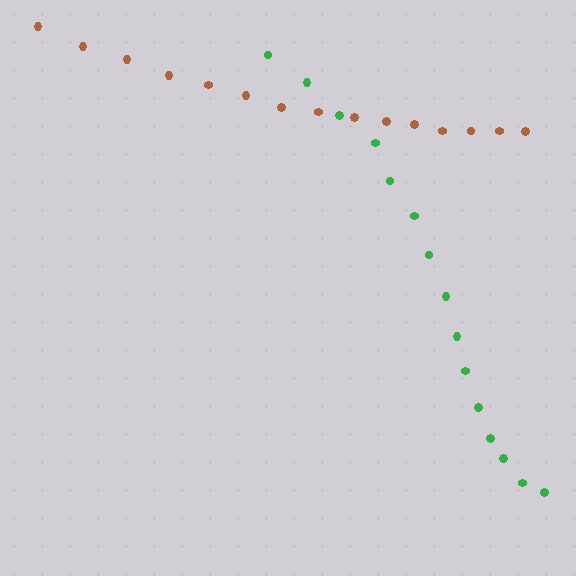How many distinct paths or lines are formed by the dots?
There are 2 distinct paths.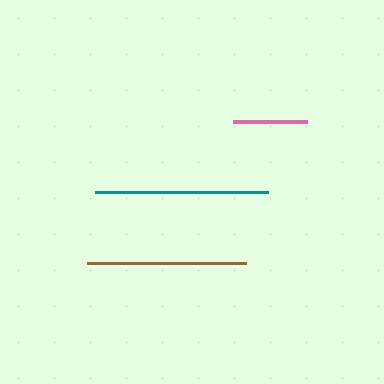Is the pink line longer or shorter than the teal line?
The teal line is longer than the pink line.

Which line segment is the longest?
The teal line is the longest at approximately 173 pixels.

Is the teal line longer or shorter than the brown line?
The teal line is longer than the brown line.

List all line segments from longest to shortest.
From longest to shortest: teal, brown, pink.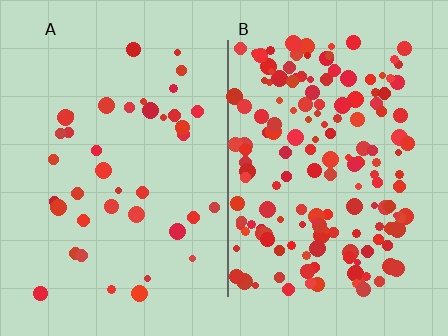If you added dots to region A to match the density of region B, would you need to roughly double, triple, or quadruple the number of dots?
Approximately quadruple.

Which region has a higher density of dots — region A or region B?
B (the right).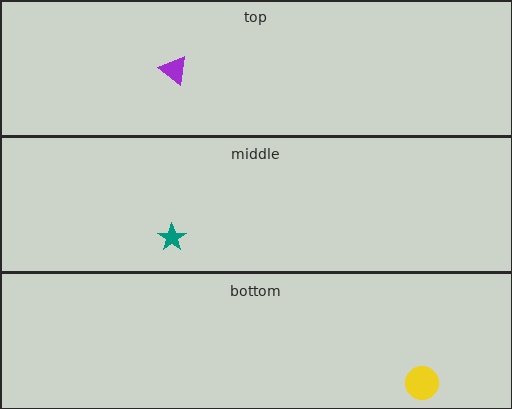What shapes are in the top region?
The purple triangle.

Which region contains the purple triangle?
The top region.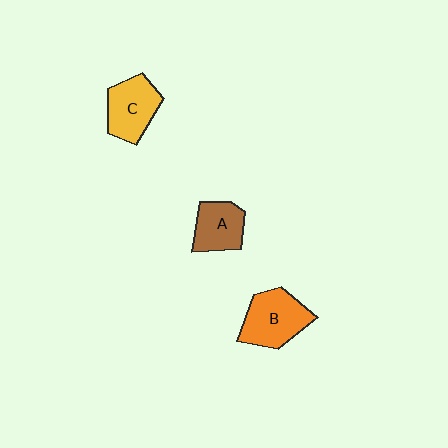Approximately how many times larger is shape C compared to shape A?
Approximately 1.2 times.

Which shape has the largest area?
Shape B (orange).